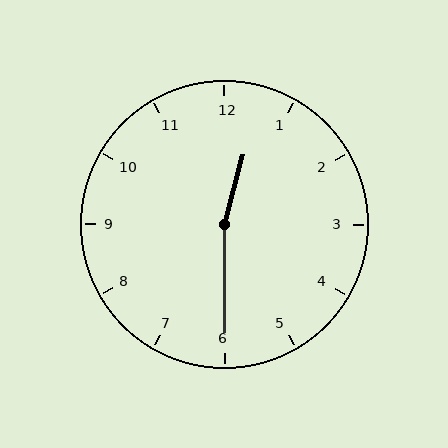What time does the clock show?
12:30.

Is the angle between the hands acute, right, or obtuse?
It is obtuse.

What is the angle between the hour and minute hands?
Approximately 165 degrees.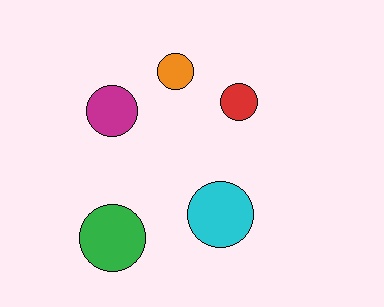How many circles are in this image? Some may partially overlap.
There are 5 circles.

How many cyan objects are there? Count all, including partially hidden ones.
There is 1 cyan object.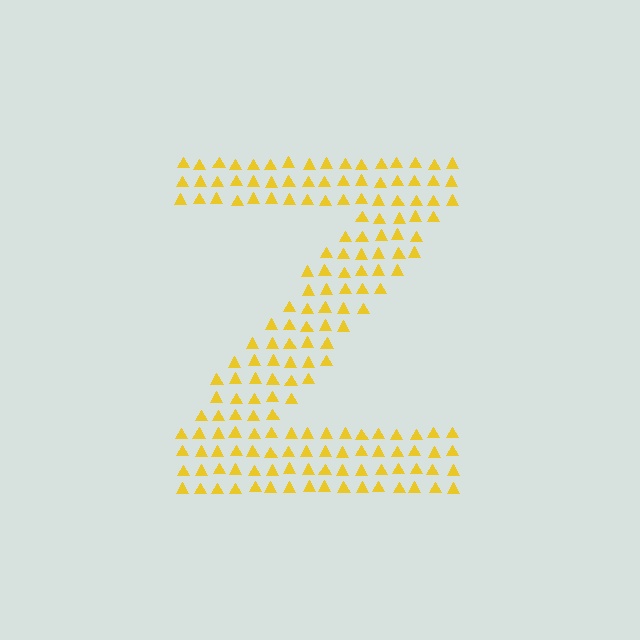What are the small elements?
The small elements are triangles.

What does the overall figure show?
The overall figure shows the letter Z.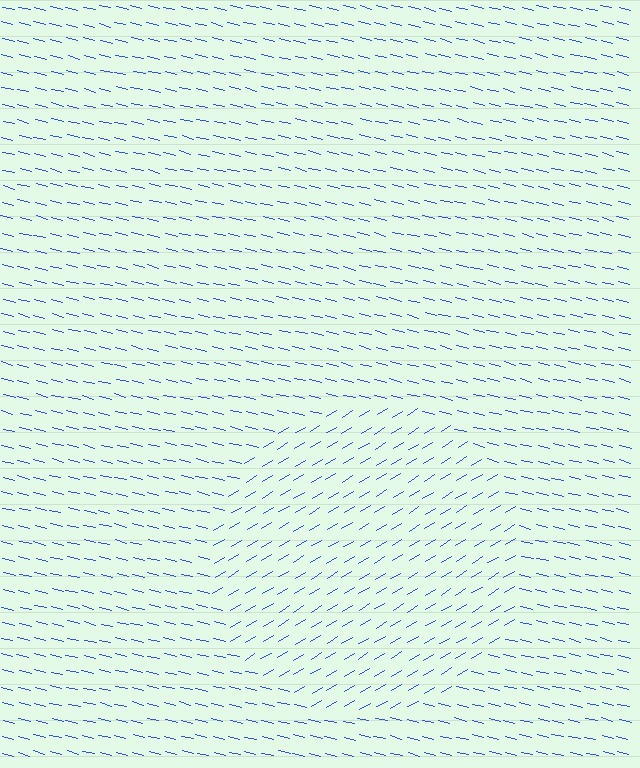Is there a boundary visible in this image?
Yes, there is a texture boundary formed by a change in line orientation.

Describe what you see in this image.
The image is filled with small blue line segments. A circle region in the image has lines oriented differently from the surrounding lines, creating a visible texture boundary.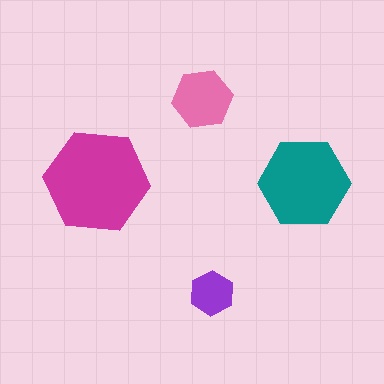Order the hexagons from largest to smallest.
the magenta one, the teal one, the pink one, the purple one.